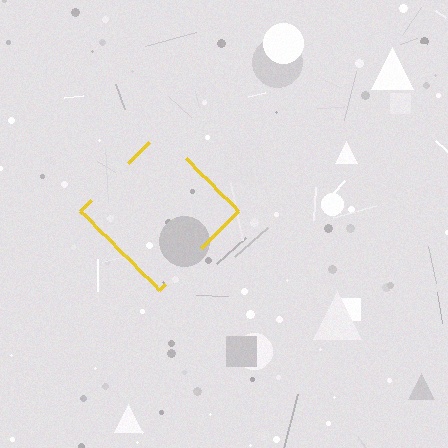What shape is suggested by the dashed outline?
The dashed outline suggests a diamond.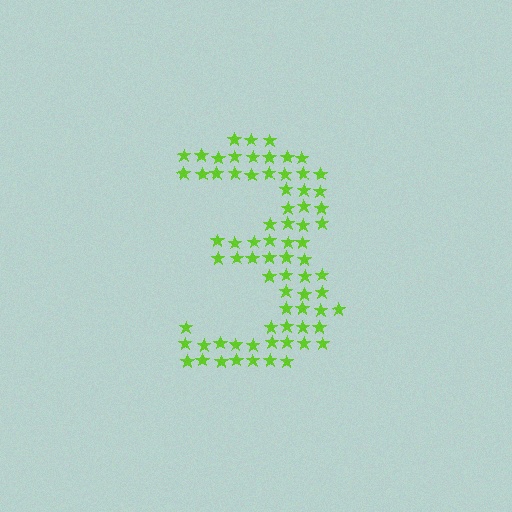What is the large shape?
The large shape is the digit 3.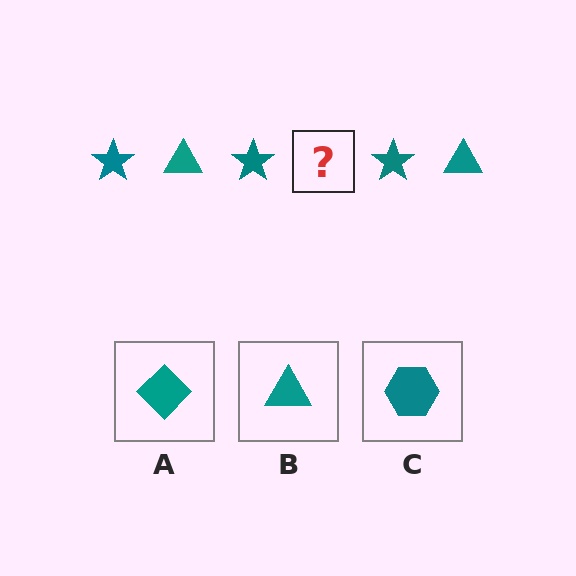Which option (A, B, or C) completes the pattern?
B.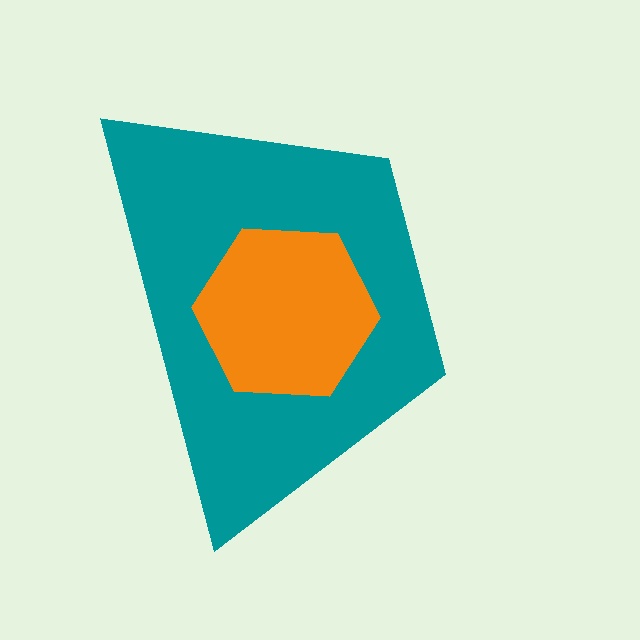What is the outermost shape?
The teal trapezoid.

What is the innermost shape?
The orange hexagon.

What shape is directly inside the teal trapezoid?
The orange hexagon.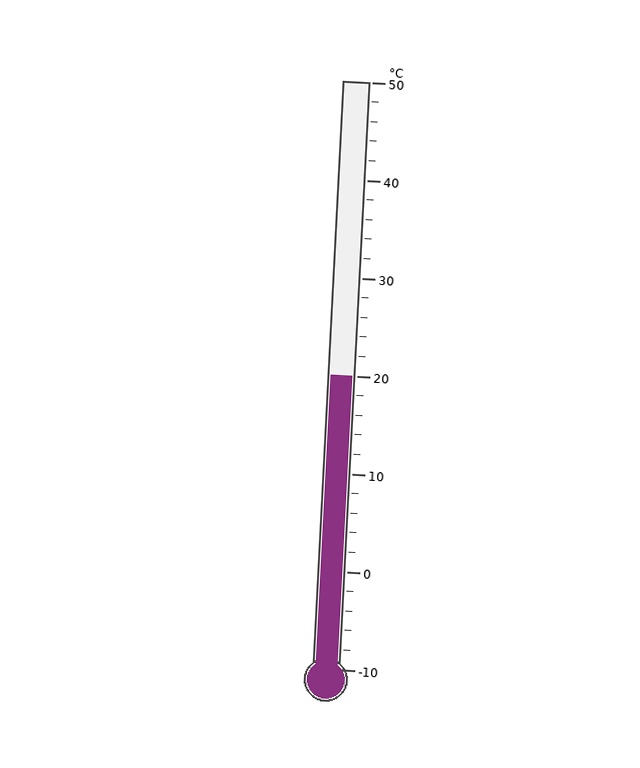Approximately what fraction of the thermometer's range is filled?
The thermometer is filled to approximately 50% of its range.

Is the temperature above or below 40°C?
The temperature is below 40°C.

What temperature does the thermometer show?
The thermometer shows approximately 20°C.